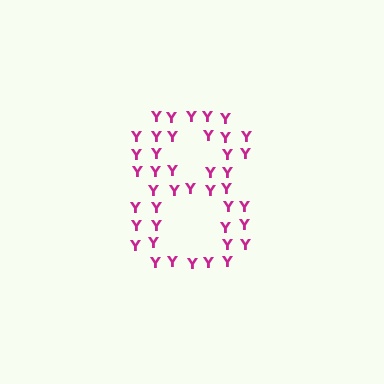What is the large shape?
The large shape is the digit 8.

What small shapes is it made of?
It is made of small letter Y's.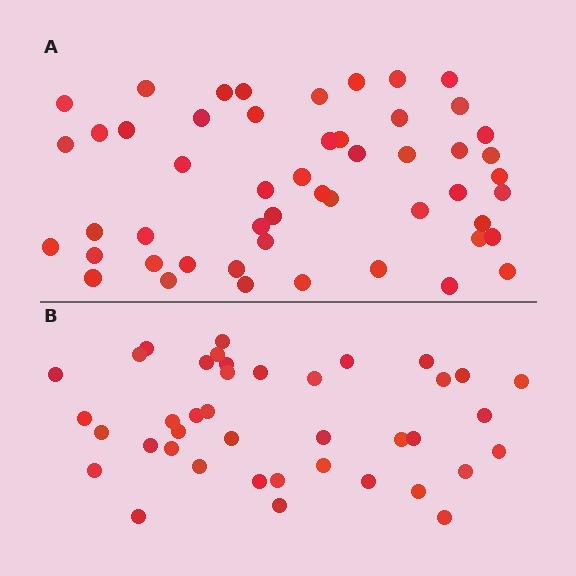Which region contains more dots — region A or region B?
Region A (the top region) has more dots.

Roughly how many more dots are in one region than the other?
Region A has roughly 12 or so more dots than region B.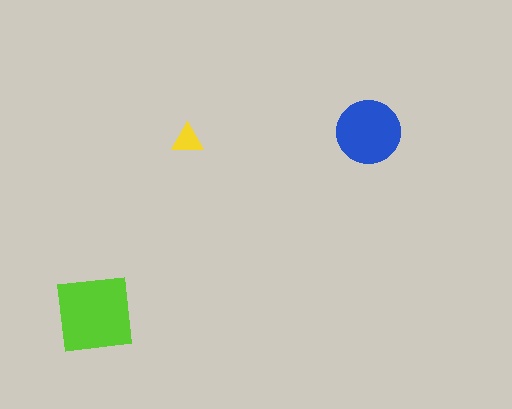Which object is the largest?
The lime square.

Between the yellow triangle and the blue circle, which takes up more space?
The blue circle.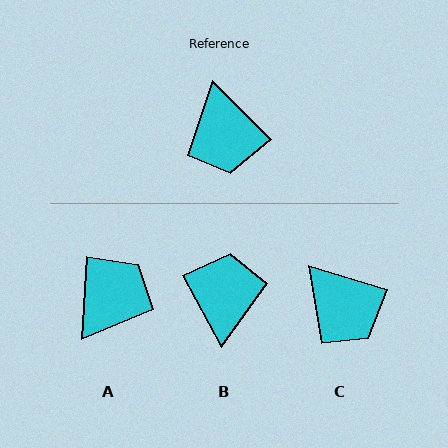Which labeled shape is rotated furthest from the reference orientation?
B, about 163 degrees away.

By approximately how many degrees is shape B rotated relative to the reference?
Approximately 163 degrees counter-clockwise.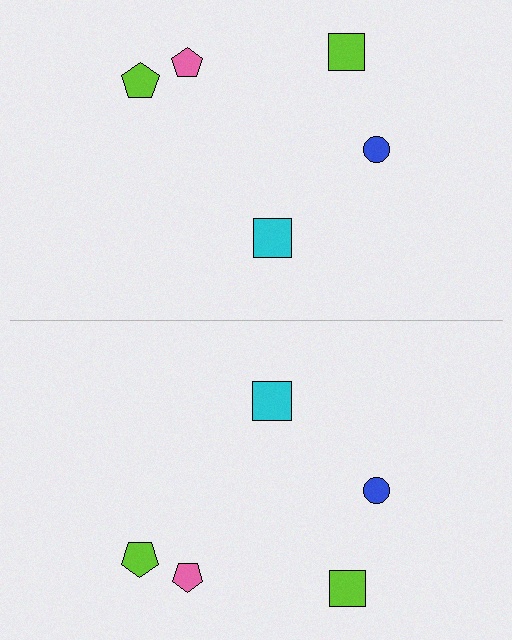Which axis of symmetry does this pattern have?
The pattern has a horizontal axis of symmetry running through the center of the image.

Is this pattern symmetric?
Yes, this pattern has bilateral (reflection) symmetry.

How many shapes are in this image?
There are 10 shapes in this image.